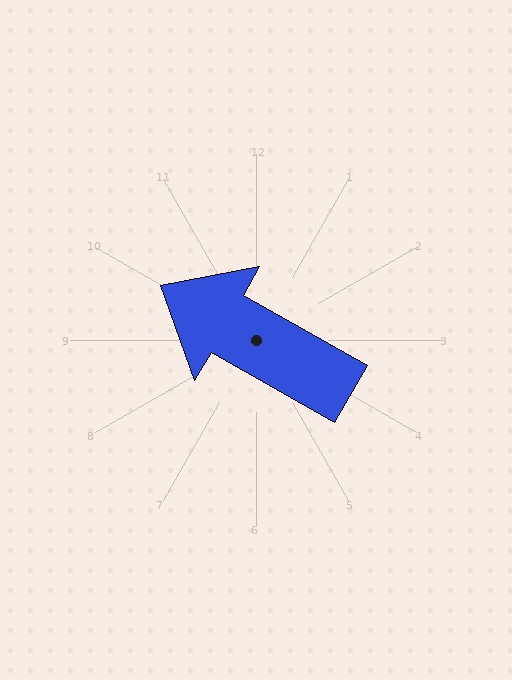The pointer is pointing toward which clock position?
Roughly 10 o'clock.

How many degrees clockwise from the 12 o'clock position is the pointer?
Approximately 300 degrees.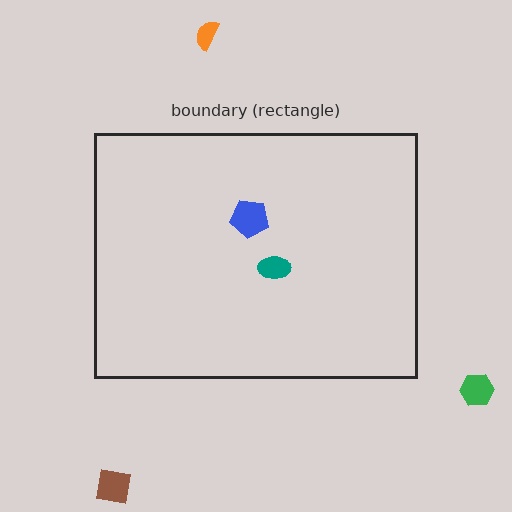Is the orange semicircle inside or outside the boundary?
Outside.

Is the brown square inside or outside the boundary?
Outside.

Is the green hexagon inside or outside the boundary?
Outside.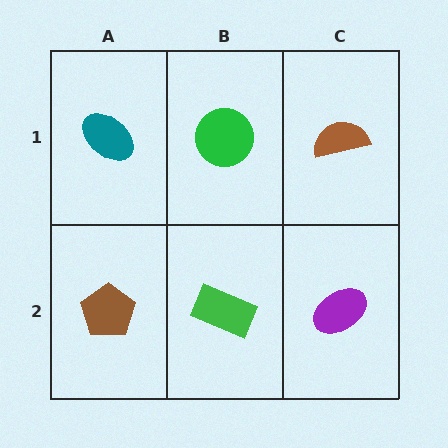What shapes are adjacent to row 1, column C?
A purple ellipse (row 2, column C), a green circle (row 1, column B).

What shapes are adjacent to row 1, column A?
A brown pentagon (row 2, column A), a green circle (row 1, column B).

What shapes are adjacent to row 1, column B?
A green rectangle (row 2, column B), a teal ellipse (row 1, column A), a brown semicircle (row 1, column C).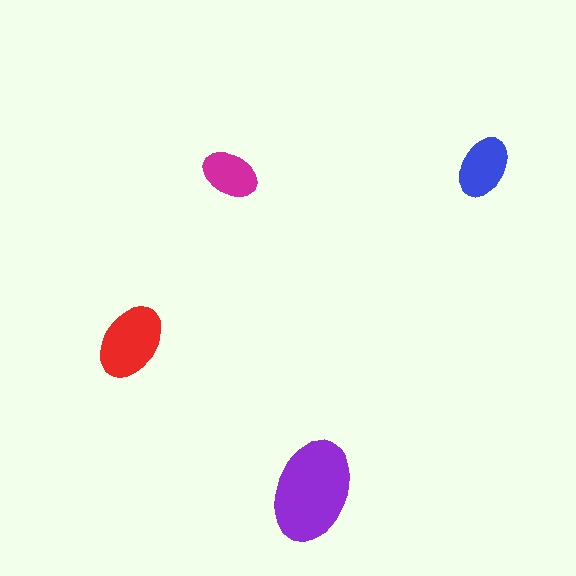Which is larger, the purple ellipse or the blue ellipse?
The purple one.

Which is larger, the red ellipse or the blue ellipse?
The red one.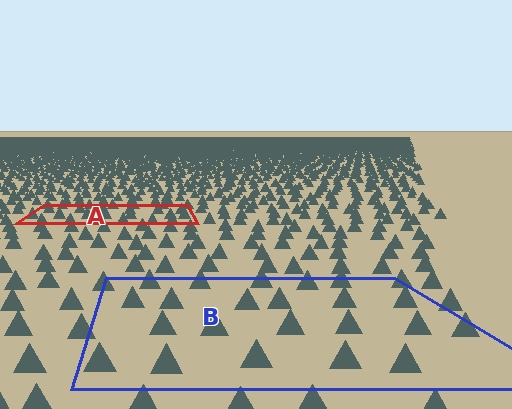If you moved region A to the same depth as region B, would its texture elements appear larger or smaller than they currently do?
They would appear larger. At a closer depth, the same texture elements are projected at a bigger on-screen size.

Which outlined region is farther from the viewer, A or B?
Region A is farther from the viewer — the texture elements inside it appear smaller and more densely packed.